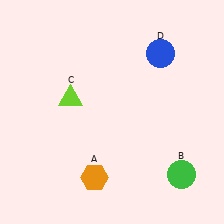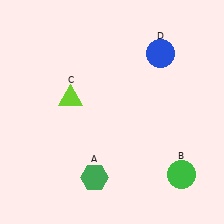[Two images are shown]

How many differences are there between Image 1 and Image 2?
There is 1 difference between the two images.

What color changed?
The hexagon (A) changed from orange in Image 1 to green in Image 2.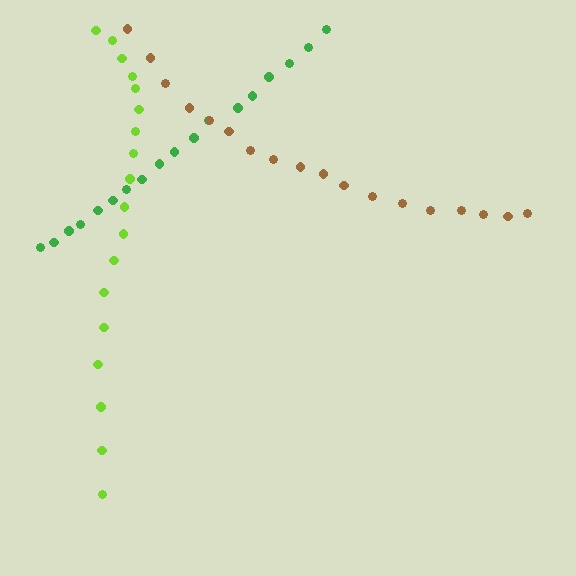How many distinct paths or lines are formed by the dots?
There are 3 distinct paths.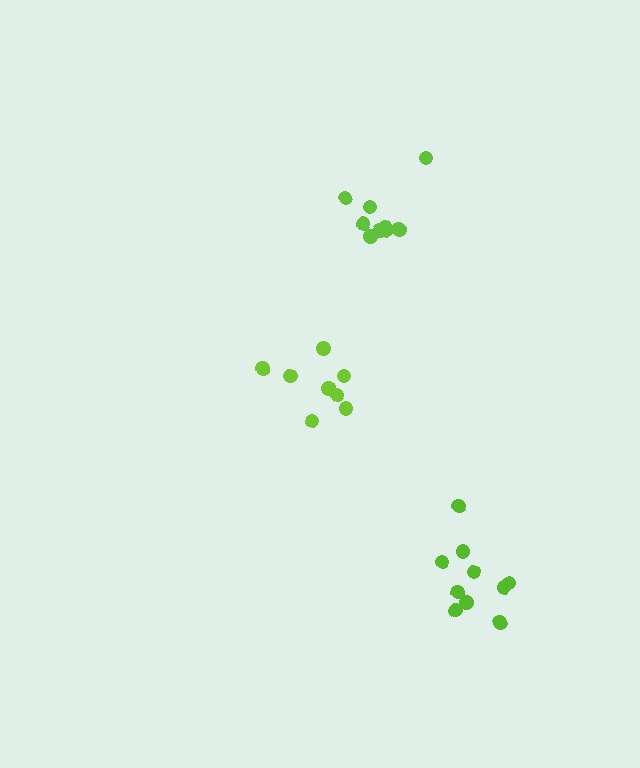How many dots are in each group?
Group 1: 10 dots, Group 2: 9 dots, Group 3: 8 dots (27 total).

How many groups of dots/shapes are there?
There are 3 groups.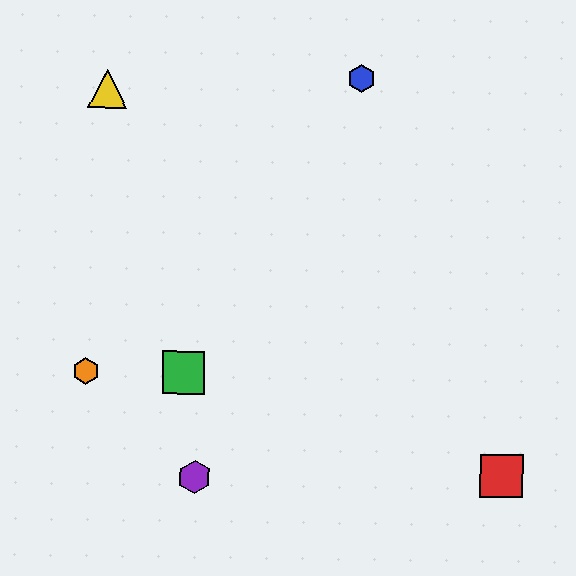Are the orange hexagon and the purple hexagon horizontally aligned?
No, the orange hexagon is at y≈371 and the purple hexagon is at y≈477.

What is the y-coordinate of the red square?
The red square is at y≈476.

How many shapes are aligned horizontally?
2 shapes (the green square, the orange hexagon) are aligned horizontally.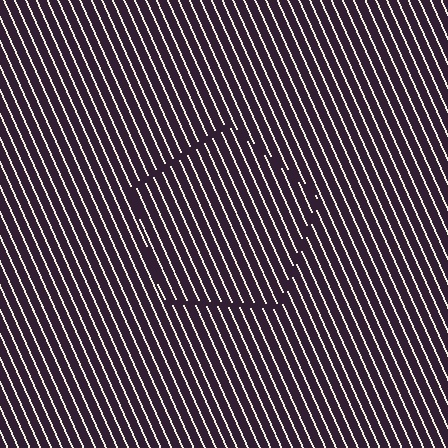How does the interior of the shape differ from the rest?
The interior of the shape contains the same grating, shifted by half a period — the contour is defined by the phase discontinuity where line-ends from the inner and outer gratings abut.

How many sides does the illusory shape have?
5 sides — the line-ends trace a pentagon.